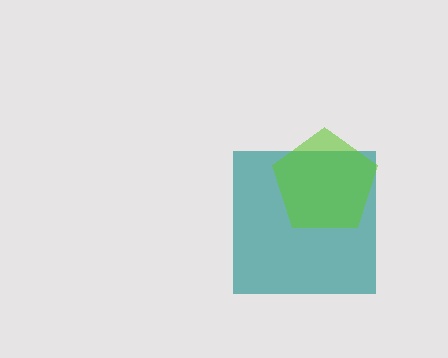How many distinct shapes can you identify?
There are 2 distinct shapes: a teal square, a lime pentagon.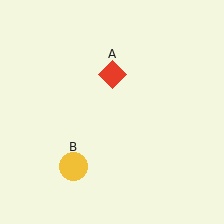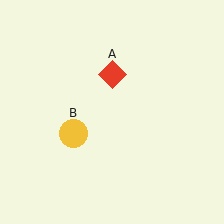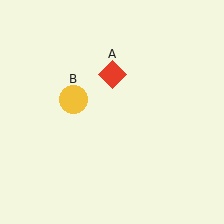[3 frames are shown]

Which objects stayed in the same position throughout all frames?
Red diamond (object A) remained stationary.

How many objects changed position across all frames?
1 object changed position: yellow circle (object B).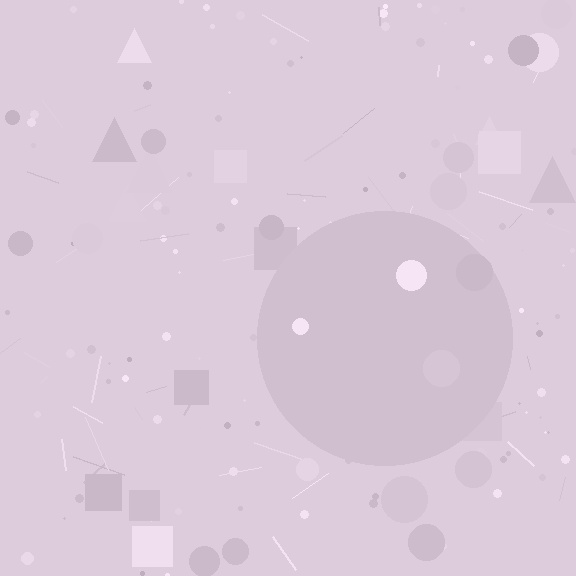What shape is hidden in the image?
A circle is hidden in the image.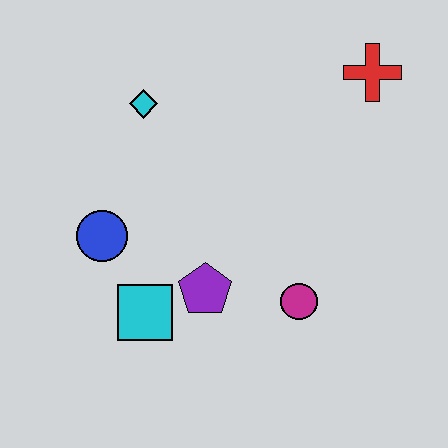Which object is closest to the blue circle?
The cyan square is closest to the blue circle.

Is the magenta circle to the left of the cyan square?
No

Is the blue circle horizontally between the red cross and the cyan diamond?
No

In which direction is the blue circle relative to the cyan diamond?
The blue circle is below the cyan diamond.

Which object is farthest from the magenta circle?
The cyan diamond is farthest from the magenta circle.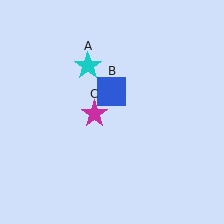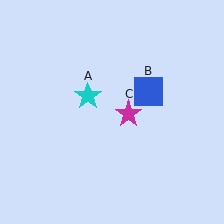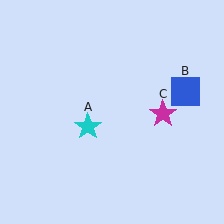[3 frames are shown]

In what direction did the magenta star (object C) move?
The magenta star (object C) moved right.